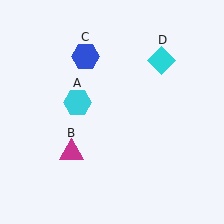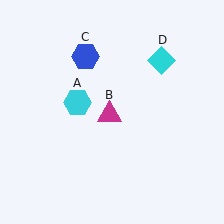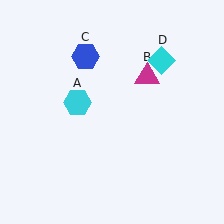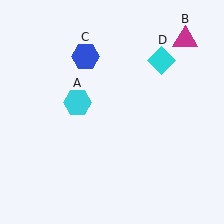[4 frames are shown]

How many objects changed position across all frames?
1 object changed position: magenta triangle (object B).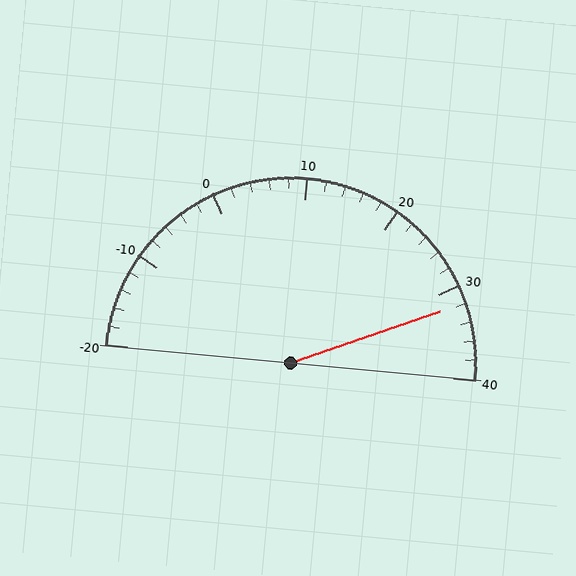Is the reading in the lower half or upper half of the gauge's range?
The reading is in the upper half of the range (-20 to 40).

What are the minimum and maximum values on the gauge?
The gauge ranges from -20 to 40.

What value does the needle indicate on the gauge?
The needle indicates approximately 32.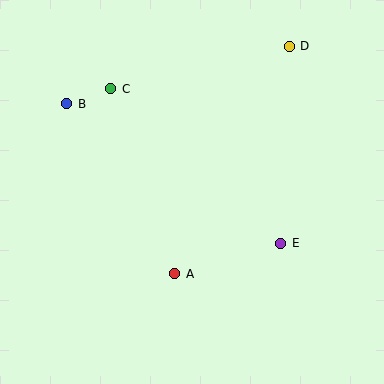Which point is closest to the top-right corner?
Point D is closest to the top-right corner.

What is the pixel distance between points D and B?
The distance between D and B is 229 pixels.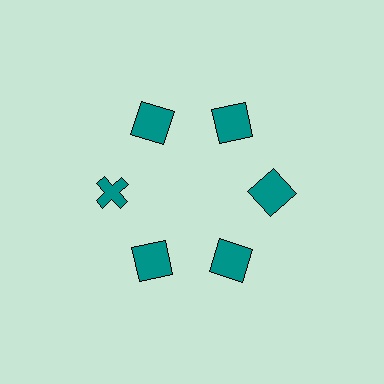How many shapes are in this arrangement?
There are 6 shapes arranged in a ring pattern.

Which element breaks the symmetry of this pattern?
The teal cross at roughly the 9 o'clock position breaks the symmetry. All other shapes are teal squares.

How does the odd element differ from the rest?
It has a different shape: cross instead of square.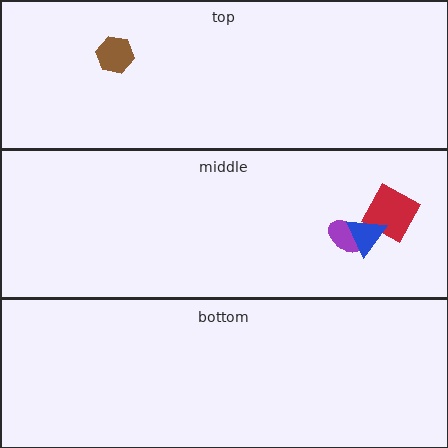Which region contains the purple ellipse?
The middle region.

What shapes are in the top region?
The brown hexagon.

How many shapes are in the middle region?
3.